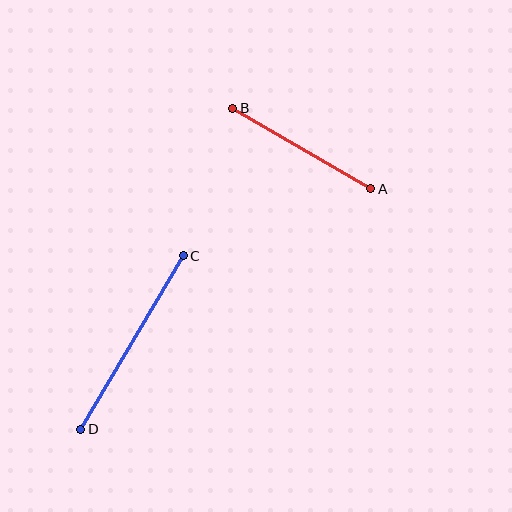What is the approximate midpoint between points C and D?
The midpoint is at approximately (132, 343) pixels.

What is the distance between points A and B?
The distance is approximately 160 pixels.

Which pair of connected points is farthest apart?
Points C and D are farthest apart.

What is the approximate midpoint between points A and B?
The midpoint is at approximately (302, 148) pixels.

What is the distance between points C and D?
The distance is approximately 202 pixels.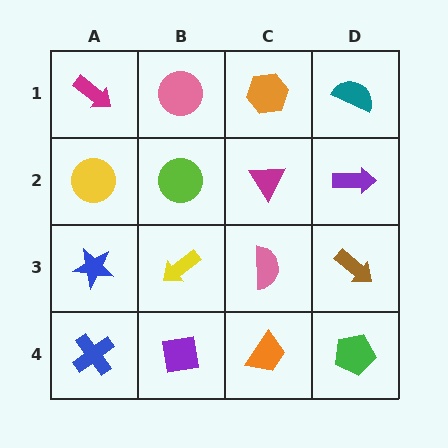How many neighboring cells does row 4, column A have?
2.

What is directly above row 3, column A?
A yellow circle.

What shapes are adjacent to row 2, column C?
An orange hexagon (row 1, column C), a pink semicircle (row 3, column C), a lime circle (row 2, column B), a purple arrow (row 2, column D).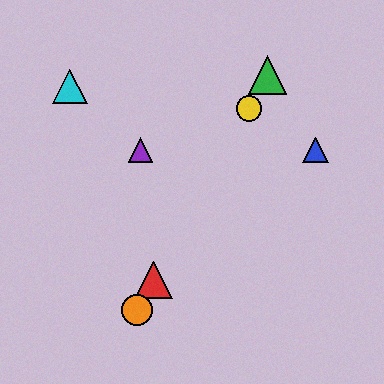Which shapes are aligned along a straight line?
The red triangle, the green triangle, the yellow circle, the orange circle are aligned along a straight line.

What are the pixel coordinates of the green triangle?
The green triangle is at (267, 75).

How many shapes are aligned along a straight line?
4 shapes (the red triangle, the green triangle, the yellow circle, the orange circle) are aligned along a straight line.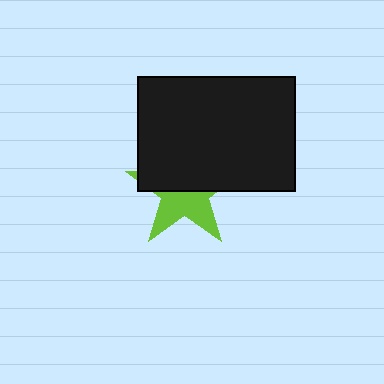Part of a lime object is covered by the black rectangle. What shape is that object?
It is a star.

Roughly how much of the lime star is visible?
About half of it is visible (roughly 47%).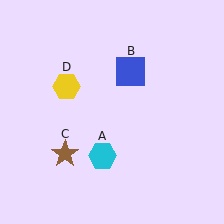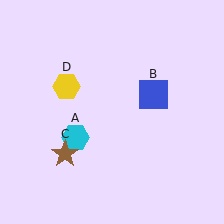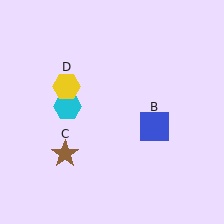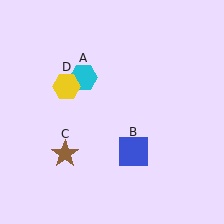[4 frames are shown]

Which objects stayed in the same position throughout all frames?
Brown star (object C) and yellow hexagon (object D) remained stationary.